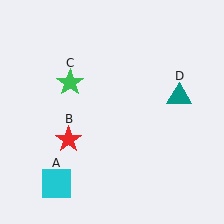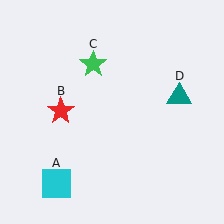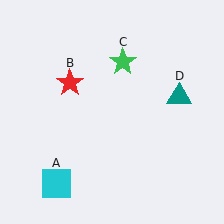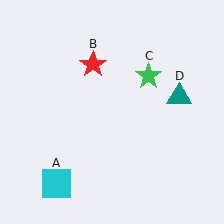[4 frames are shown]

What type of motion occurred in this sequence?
The red star (object B), green star (object C) rotated clockwise around the center of the scene.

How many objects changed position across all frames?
2 objects changed position: red star (object B), green star (object C).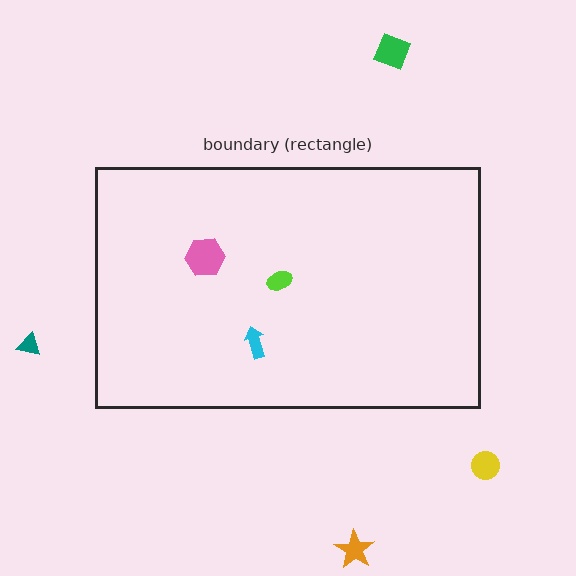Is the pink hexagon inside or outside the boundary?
Inside.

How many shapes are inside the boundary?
3 inside, 4 outside.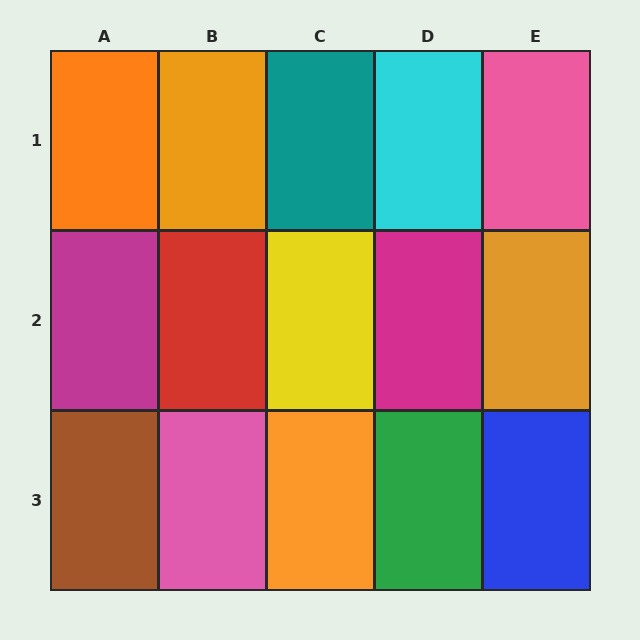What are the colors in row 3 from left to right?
Brown, pink, orange, green, blue.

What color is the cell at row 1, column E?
Pink.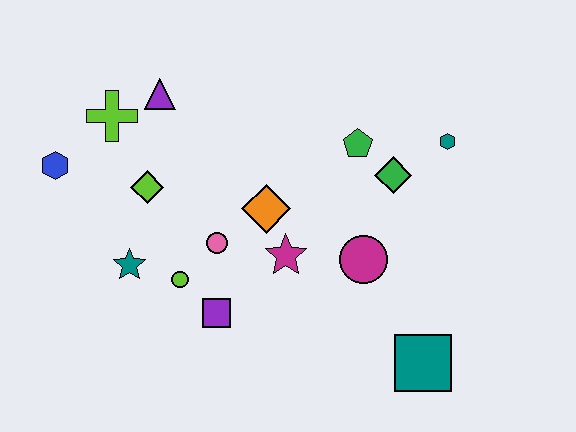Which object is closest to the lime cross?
The purple triangle is closest to the lime cross.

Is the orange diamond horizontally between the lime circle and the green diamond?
Yes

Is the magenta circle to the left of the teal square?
Yes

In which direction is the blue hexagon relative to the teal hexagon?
The blue hexagon is to the left of the teal hexagon.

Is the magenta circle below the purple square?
No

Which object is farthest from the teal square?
The blue hexagon is farthest from the teal square.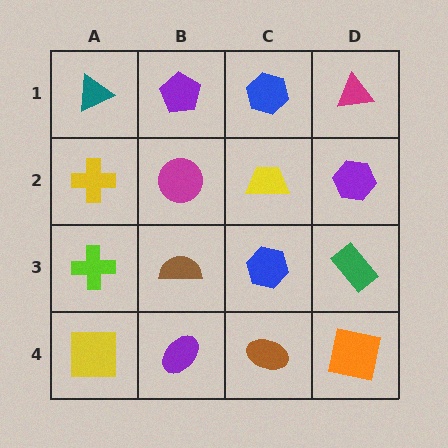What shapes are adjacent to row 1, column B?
A magenta circle (row 2, column B), a teal triangle (row 1, column A), a blue hexagon (row 1, column C).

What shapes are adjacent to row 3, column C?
A yellow trapezoid (row 2, column C), a brown ellipse (row 4, column C), a brown semicircle (row 3, column B), a green rectangle (row 3, column D).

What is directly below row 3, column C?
A brown ellipse.